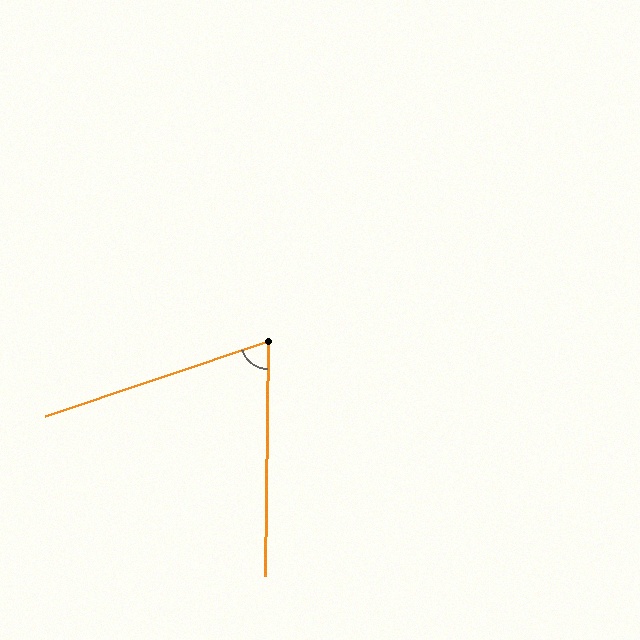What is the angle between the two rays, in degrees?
Approximately 71 degrees.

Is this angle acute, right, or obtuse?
It is acute.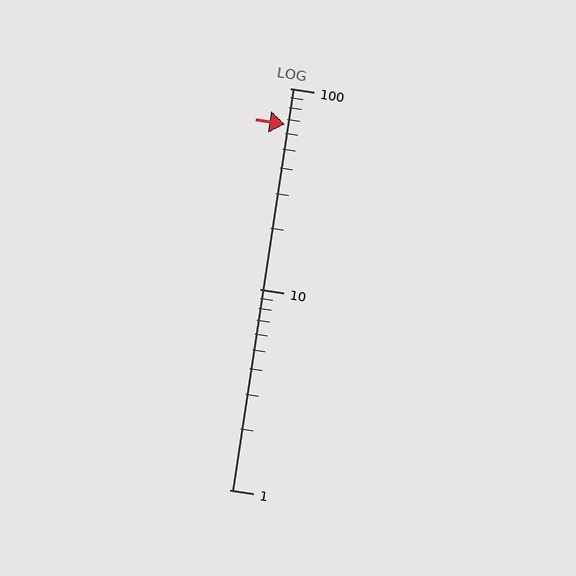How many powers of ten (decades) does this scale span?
The scale spans 2 decades, from 1 to 100.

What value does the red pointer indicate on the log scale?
The pointer indicates approximately 66.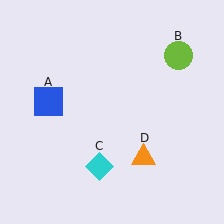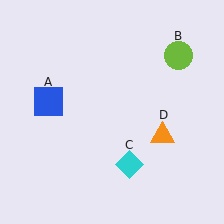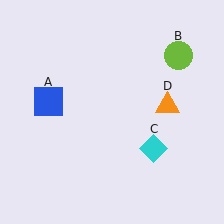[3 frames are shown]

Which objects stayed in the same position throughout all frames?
Blue square (object A) and lime circle (object B) remained stationary.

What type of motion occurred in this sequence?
The cyan diamond (object C), orange triangle (object D) rotated counterclockwise around the center of the scene.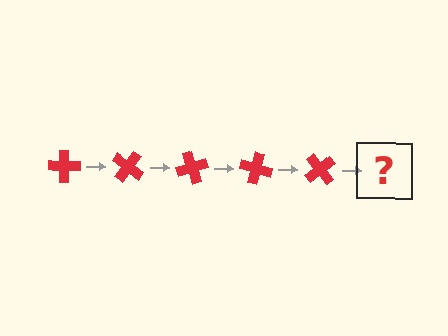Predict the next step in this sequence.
The next step is a red cross rotated 175 degrees.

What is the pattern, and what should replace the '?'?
The pattern is that the cross rotates 35 degrees each step. The '?' should be a red cross rotated 175 degrees.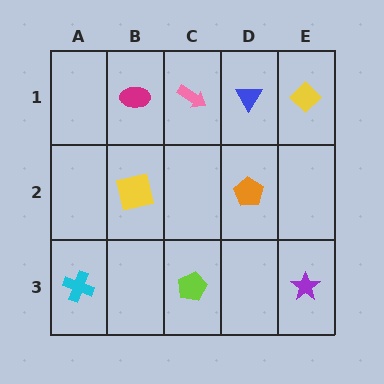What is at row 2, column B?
A yellow square.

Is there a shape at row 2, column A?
No, that cell is empty.